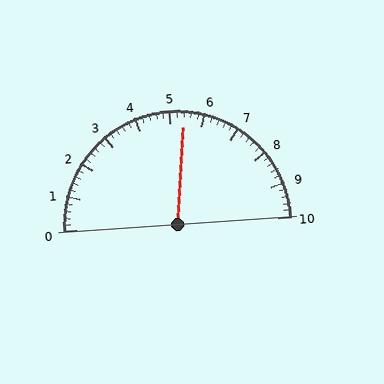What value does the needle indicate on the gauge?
The needle indicates approximately 5.4.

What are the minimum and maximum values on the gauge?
The gauge ranges from 0 to 10.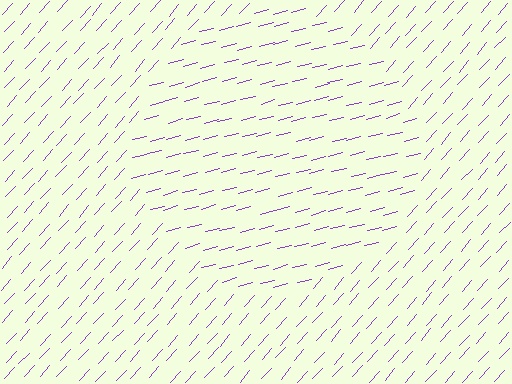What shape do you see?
I see a circle.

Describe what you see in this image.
The image is filled with small purple line segments. A circle region in the image has lines oriented differently from the surrounding lines, creating a visible texture boundary.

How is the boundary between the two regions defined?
The boundary is defined purely by a change in line orientation (approximately 34 degrees difference). All lines are the same color and thickness.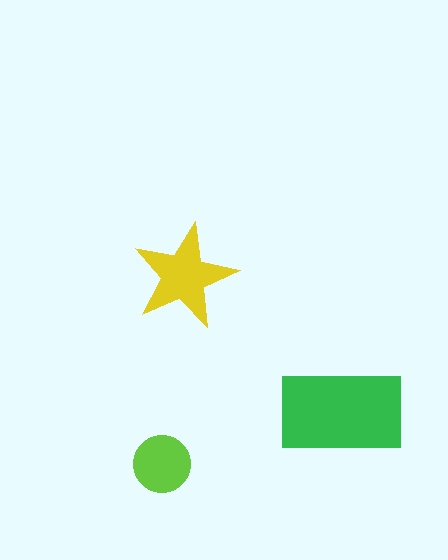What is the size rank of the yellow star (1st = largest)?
2nd.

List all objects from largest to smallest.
The green rectangle, the yellow star, the lime circle.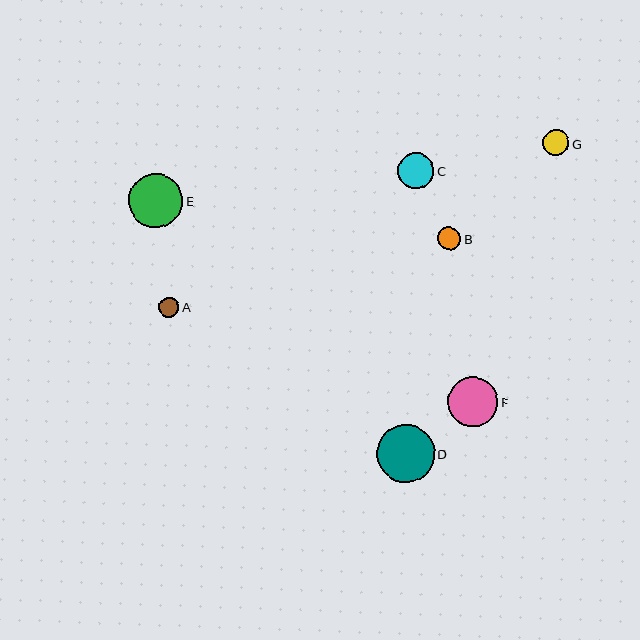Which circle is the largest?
Circle D is the largest with a size of approximately 58 pixels.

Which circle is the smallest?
Circle A is the smallest with a size of approximately 20 pixels.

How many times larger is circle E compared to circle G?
Circle E is approximately 2.1 times the size of circle G.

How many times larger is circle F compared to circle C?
Circle F is approximately 1.4 times the size of circle C.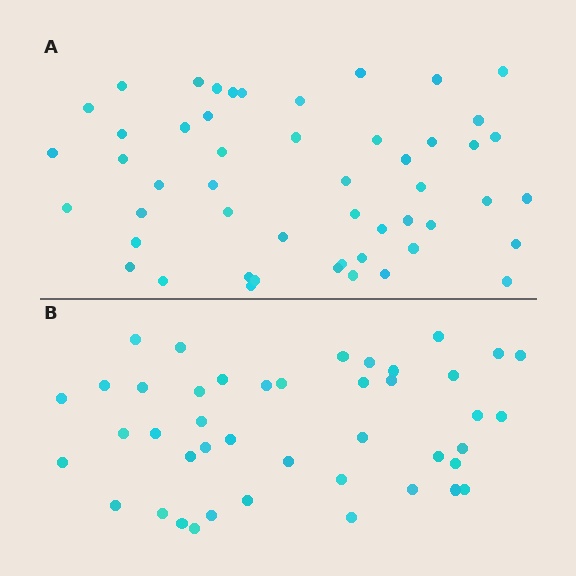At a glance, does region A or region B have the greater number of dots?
Region A (the top region) has more dots.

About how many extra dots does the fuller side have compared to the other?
Region A has roughly 8 or so more dots than region B.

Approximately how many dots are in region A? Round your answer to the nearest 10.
About 50 dots. (The exact count is 51, which rounds to 50.)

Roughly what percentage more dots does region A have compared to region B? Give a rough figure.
About 20% more.